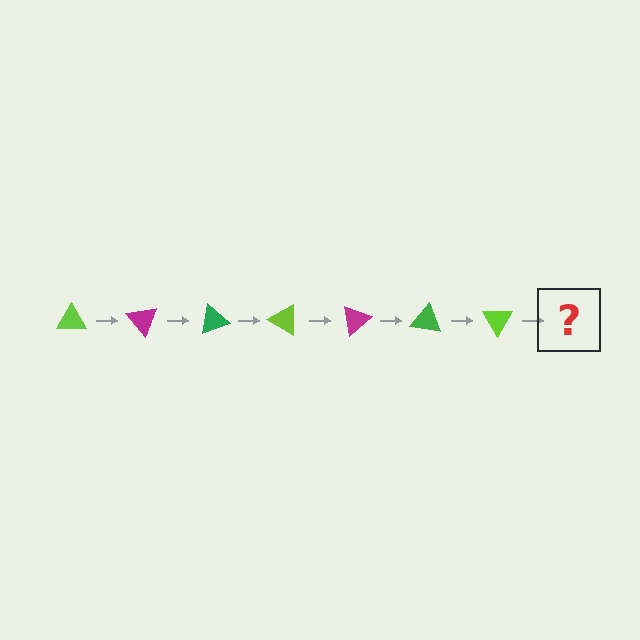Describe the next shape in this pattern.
It should be a magenta triangle, rotated 350 degrees from the start.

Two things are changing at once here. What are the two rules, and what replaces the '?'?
The two rules are that it rotates 50 degrees each step and the color cycles through lime, magenta, and green. The '?' should be a magenta triangle, rotated 350 degrees from the start.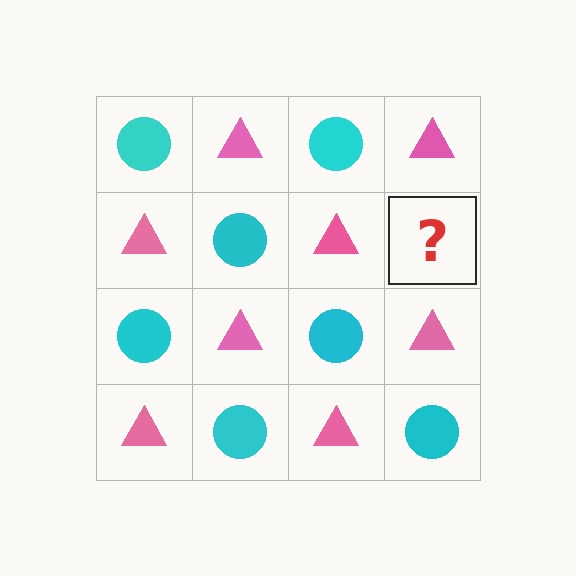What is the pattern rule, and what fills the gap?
The rule is that it alternates cyan circle and pink triangle in a checkerboard pattern. The gap should be filled with a cyan circle.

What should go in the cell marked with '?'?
The missing cell should contain a cyan circle.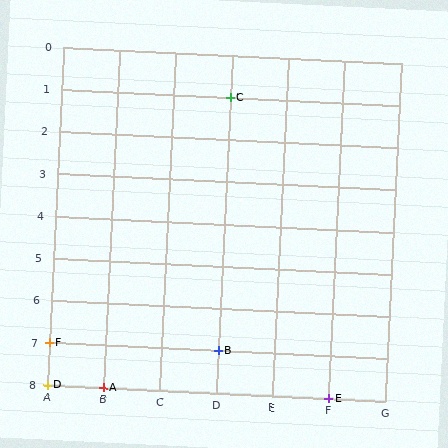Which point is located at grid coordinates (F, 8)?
Point E is at (F, 8).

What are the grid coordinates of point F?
Point F is at grid coordinates (A, 7).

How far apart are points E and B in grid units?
Points E and B are 2 columns and 1 row apart (about 2.2 grid units diagonally).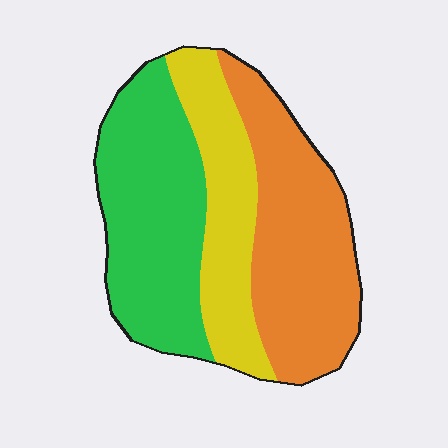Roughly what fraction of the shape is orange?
Orange takes up about three eighths (3/8) of the shape.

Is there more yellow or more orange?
Orange.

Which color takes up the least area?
Yellow, at roughly 25%.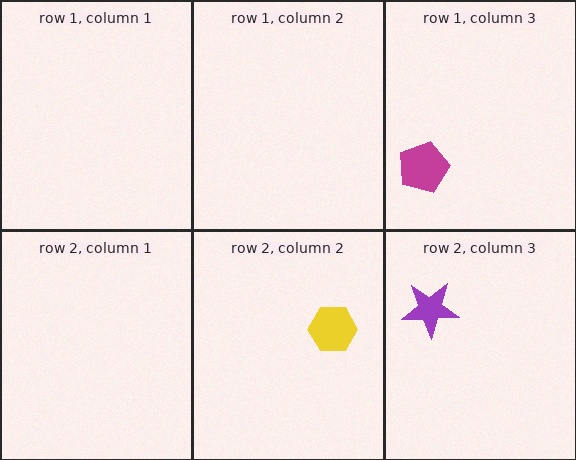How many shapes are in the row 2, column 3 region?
1.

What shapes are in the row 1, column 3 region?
The magenta pentagon.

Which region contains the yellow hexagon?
The row 2, column 2 region.